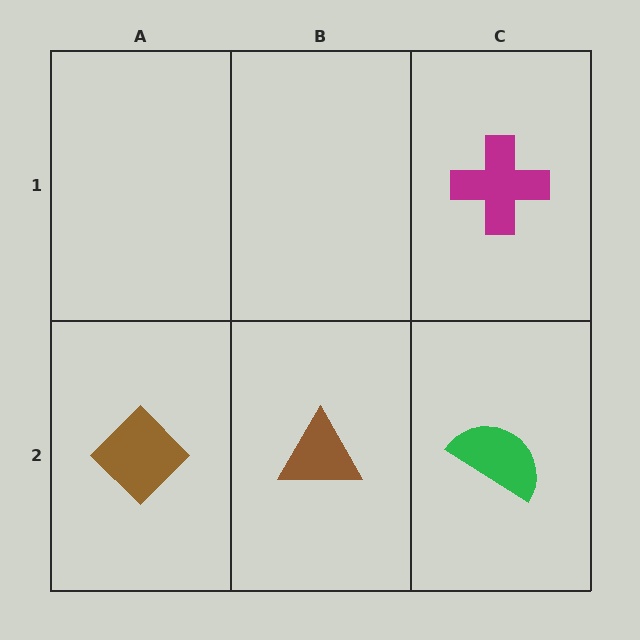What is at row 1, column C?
A magenta cross.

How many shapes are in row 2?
3 shapes.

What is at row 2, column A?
A brown diamond.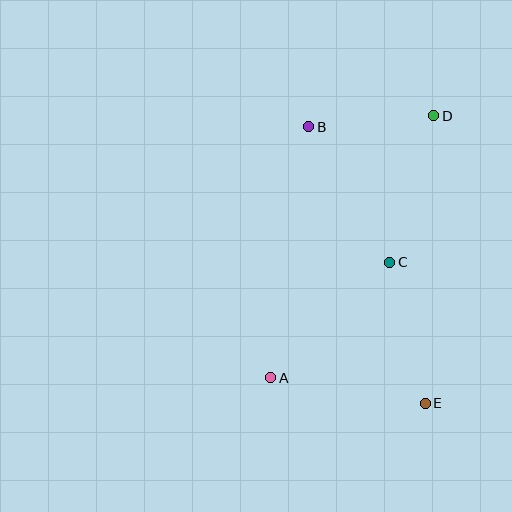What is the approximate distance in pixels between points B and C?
The distance between B and C is approximately 158 pixels.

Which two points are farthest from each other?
Points A and D are farthest from each other.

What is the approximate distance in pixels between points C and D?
The distance between C and D is approximately 153 pixels.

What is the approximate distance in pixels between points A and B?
The distance between A and B is approximately 254 pixels.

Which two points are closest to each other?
Points B and D are closest to each other.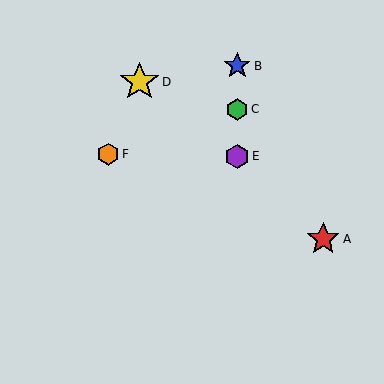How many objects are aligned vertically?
3 objects (B, C, E) are aligned vertically.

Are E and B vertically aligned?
Yes, both are at x≈237.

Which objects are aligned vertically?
Objects B, C, E are aligned vertically.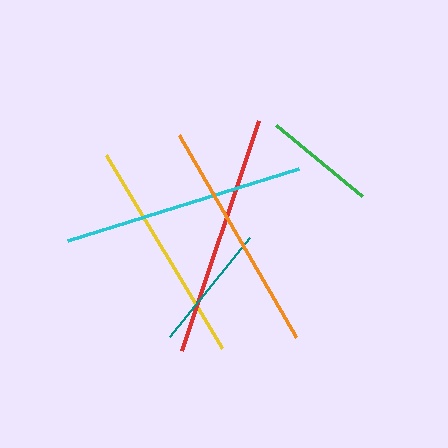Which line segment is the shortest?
The green line is the shortest at approximately 112 pixels.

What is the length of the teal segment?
The teal segment is approximately 127 pixels long.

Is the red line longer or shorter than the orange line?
The red line is longer than the orange line.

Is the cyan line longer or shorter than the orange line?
The cyan line is longer than the orange line.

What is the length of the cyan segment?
The cyan segment is approximately 241 pixels long.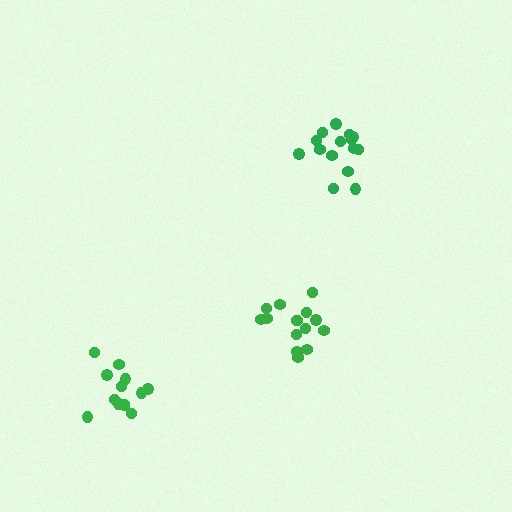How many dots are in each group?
Group 1: 15 dots, Group 2: 15 dots, Group 3: 13 dots (43 total).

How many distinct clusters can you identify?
There are 3 distinct clusters.